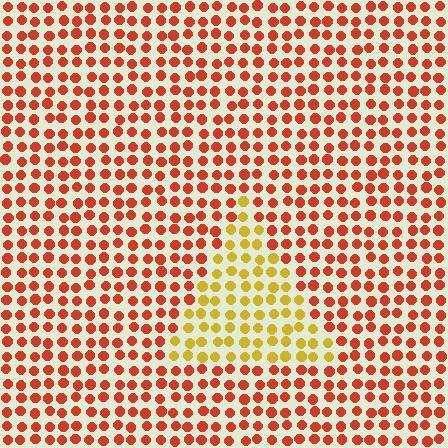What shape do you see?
I see a triangle.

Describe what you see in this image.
The image is filled with small red elements in a uniform arrangement. A triangle-shaped region is visible where the elements are tinted to a slightly different hue, forming a subtle color boundary.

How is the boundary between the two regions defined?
The boundary is defined purely by a slight shift in hue (about 44 degrees). Spacing, size, and orientation are identical on both sides.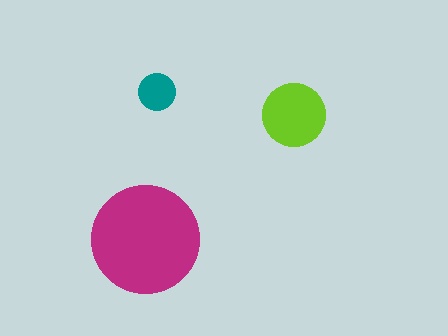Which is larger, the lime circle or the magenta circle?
The magenta one.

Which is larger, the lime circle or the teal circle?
The lime one.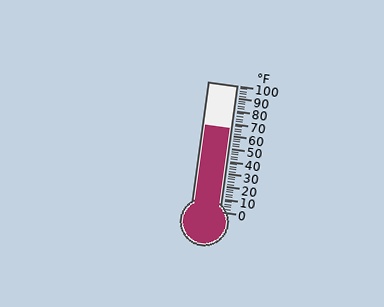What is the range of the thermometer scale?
The thermometer scale ranges from 0°F to 100°F.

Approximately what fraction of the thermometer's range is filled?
The thermometer is filled to approximately 65% of its range.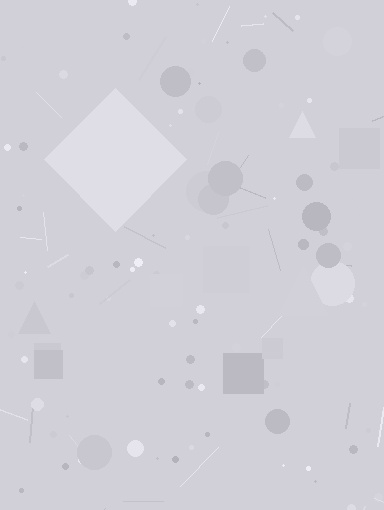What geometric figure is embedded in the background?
A diamond is embedded in the background.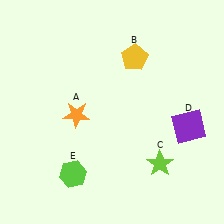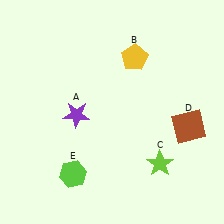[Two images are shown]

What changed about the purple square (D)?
In Image 1, D is purple. In Image 2, it changed to brown.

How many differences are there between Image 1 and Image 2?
There are 2 differences between the two images.